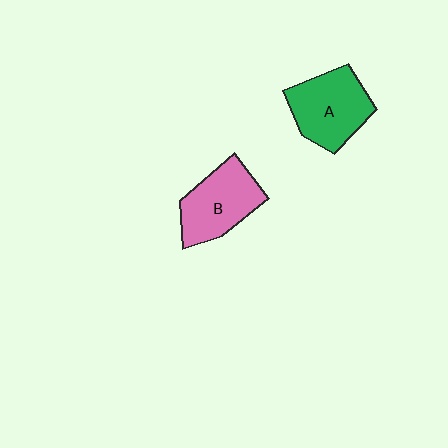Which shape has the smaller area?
Shape B (pink).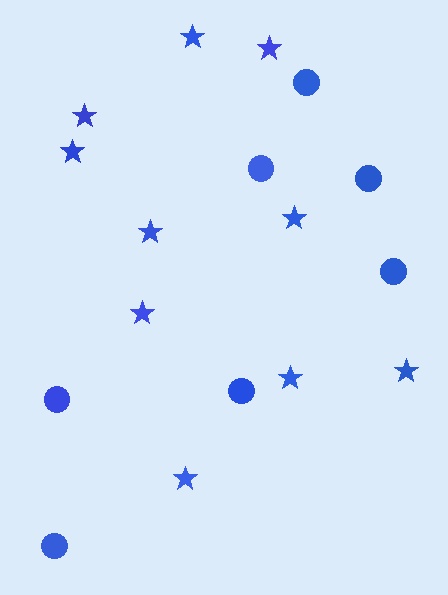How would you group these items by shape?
There are 2 groups: one group of stars (10) and one group of circles (7).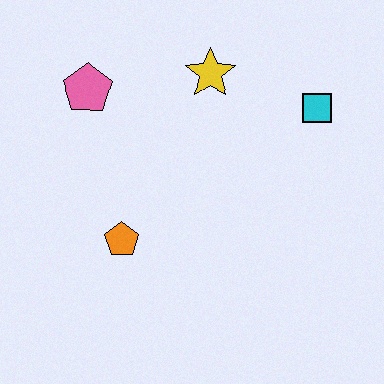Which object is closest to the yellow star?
The cyan square is closest to the yellow star.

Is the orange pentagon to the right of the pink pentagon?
Yes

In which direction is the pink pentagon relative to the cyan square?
The pink pentagon is to the left of the cyan square.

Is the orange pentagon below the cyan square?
Yes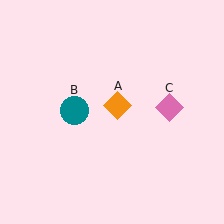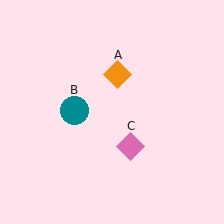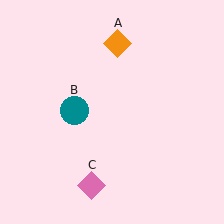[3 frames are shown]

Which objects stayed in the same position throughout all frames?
Teal circle (object B) remained stationary.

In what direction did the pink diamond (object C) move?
The pink diamond (object C) moved down and to the left.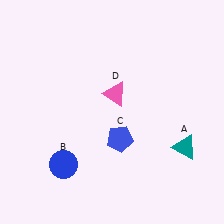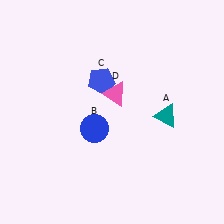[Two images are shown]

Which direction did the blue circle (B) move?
The blue circle (B) moved up.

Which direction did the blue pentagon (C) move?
The blue pentagon (C) moved up.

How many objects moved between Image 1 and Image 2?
3 objects moved between the two images.